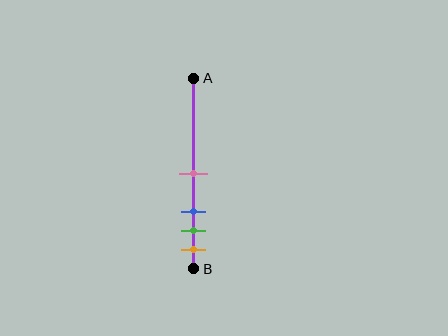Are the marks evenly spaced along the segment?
No, the marks are not evenly spaced.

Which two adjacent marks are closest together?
The green and orange marks are the closest adjacent pair.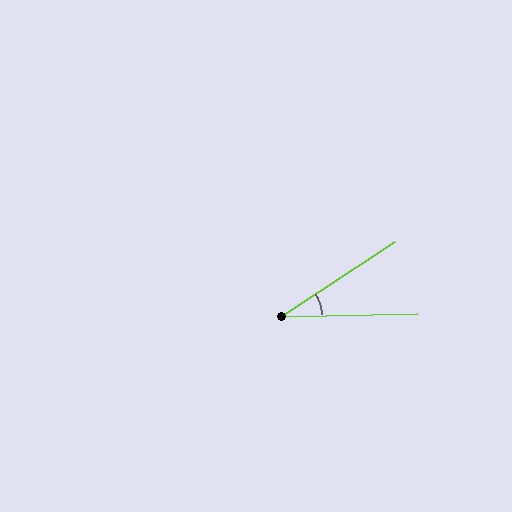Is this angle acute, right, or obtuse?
It is acute.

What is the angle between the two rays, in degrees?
Approximately 32 degrees.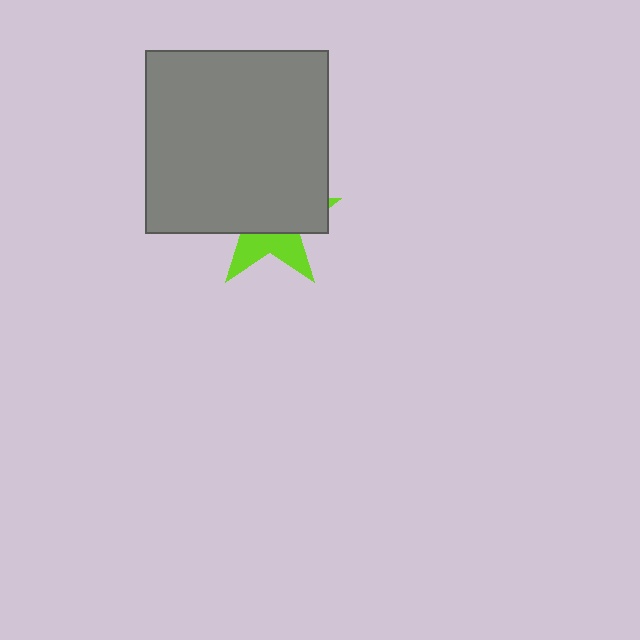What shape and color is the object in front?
The object in front is a gray square.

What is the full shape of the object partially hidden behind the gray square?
The partially hidden object is a lime star.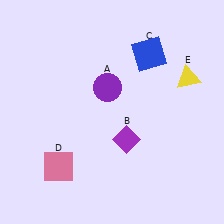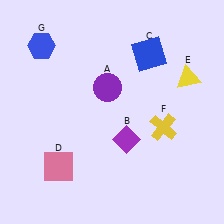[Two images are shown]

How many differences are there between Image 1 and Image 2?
There are 2 differences between the two images.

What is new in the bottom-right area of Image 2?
A yellow cross (F) was added in the bottom-right area of Image 2.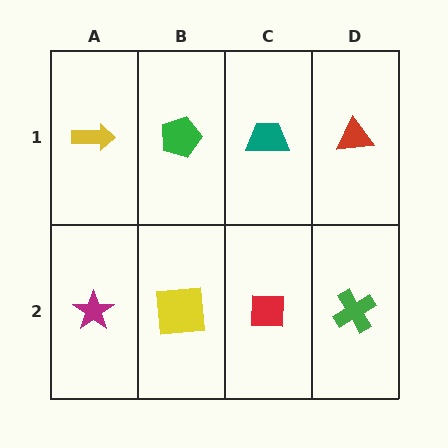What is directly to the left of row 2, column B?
A magenta star.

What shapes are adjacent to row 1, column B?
A yellow square (row 2, column B), a yellow arrow (row 1, column A), a teal trapezoid (row 1, column C).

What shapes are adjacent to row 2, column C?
A teal trapezoid (row 1, column C), a yellow square (row 2, column B), a green cross (row 2, column D).